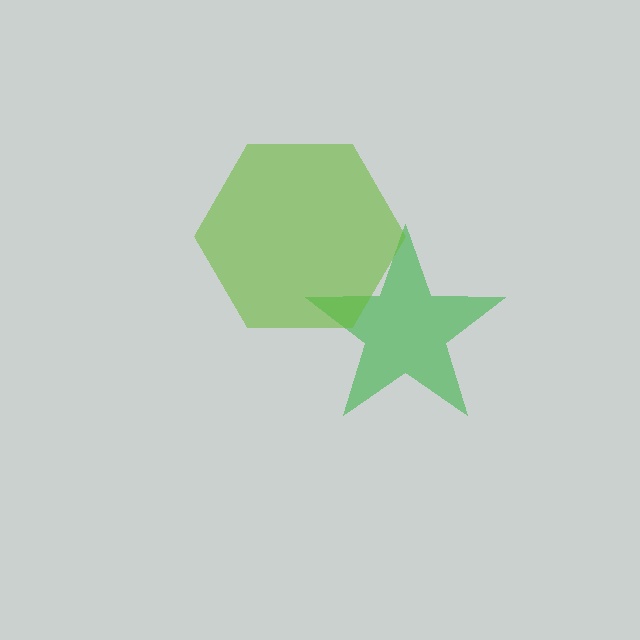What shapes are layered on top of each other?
The layered shapes are: a green star, a lime hexagon.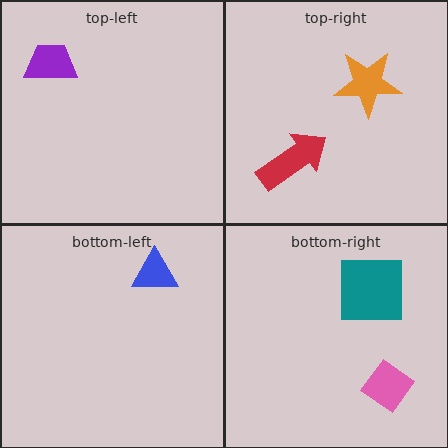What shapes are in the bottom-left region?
The blue triangle.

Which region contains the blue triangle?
The bottom-left region.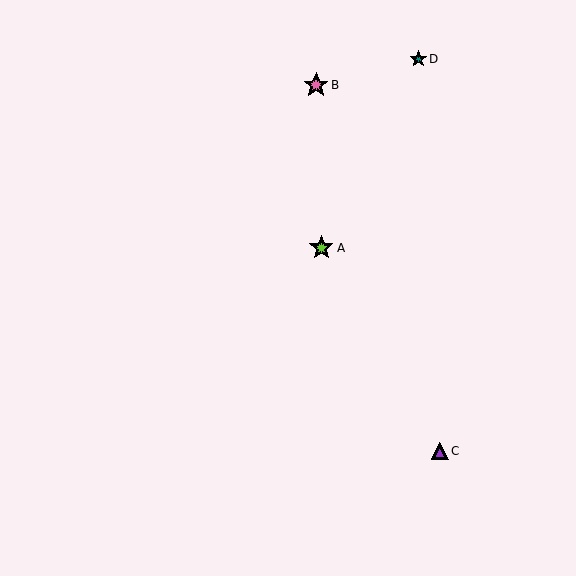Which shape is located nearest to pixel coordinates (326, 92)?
The pink star (labeled B) at (316, 85) is nearest to that location.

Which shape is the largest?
The pink star (labeled B) is the largest.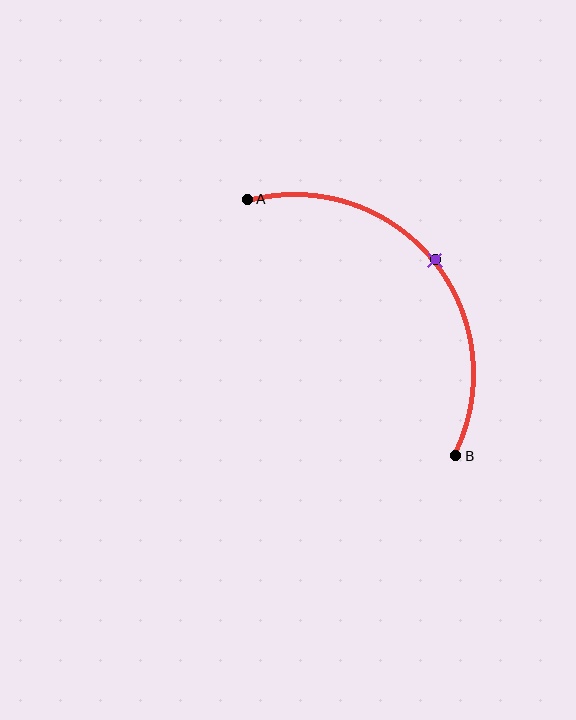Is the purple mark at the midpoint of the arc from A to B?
Yes. The purple mark lies on the arc at equal arc-length from both A and B — it is the arc midpoint.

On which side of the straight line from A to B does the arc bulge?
The arc bulges above and to the right of the straight line connecting A and B.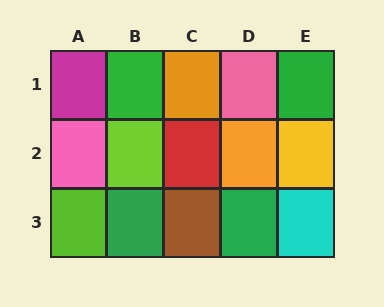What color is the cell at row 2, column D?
Orange.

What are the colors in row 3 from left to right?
Lime, green, brown, green, cyan.